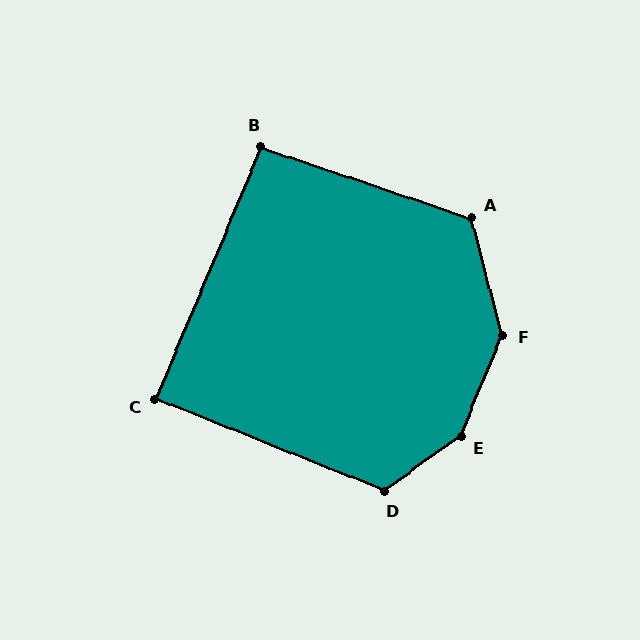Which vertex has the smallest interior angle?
C, at approximately 89 degrees.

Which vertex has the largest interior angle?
E, at approximately 148 degrees.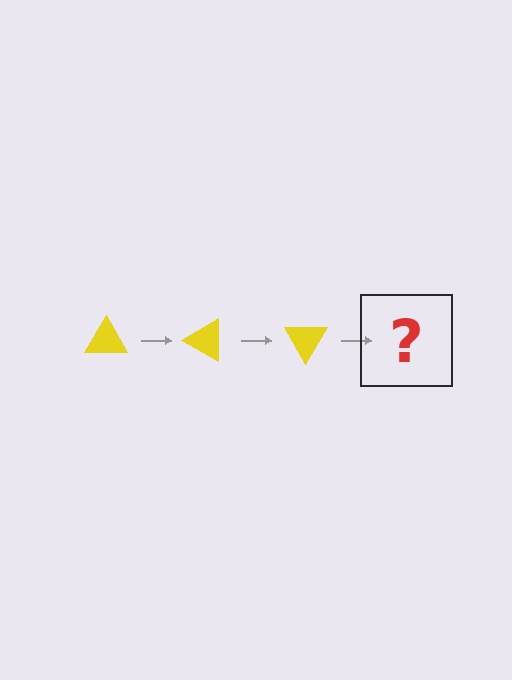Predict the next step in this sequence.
The next step is a yellow triangle rotated 90 degrees.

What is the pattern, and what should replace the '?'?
The pattern is that the triangle rotates 30 degrees each step. The '?' should be a yellow triangle rotated 90 degrees.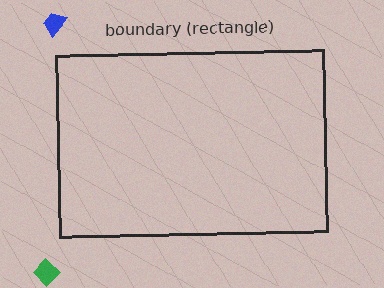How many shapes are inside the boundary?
0 inside, 2 outside.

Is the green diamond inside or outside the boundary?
Outside.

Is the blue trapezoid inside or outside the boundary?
Outside.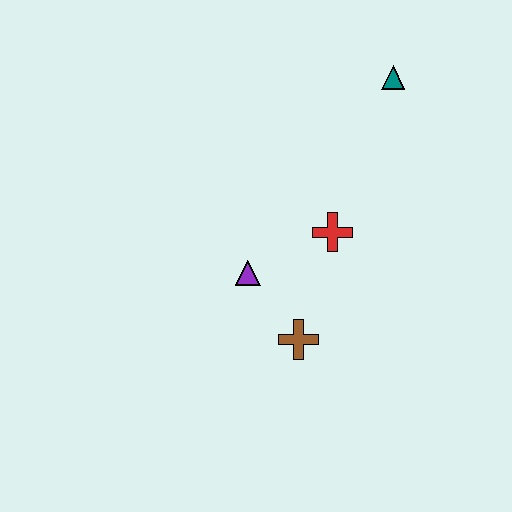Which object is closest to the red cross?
The purple triangle is closest to the red cross.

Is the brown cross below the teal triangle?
Yes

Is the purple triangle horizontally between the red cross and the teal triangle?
No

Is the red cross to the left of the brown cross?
No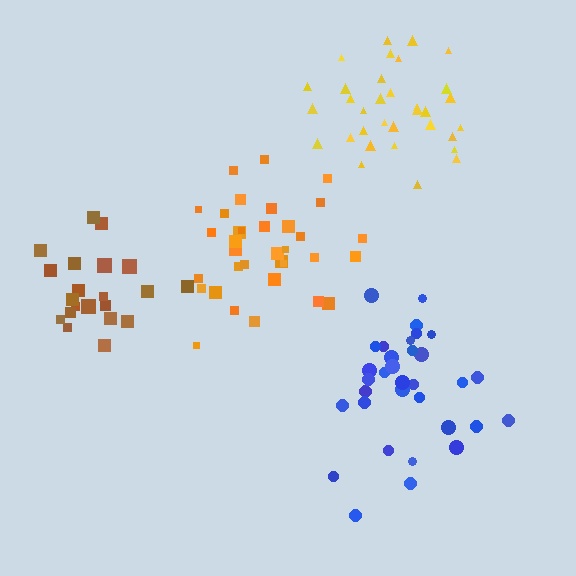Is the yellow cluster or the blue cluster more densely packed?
Yellow.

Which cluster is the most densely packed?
Yellow.